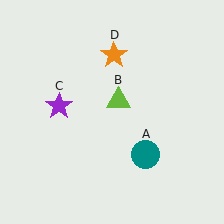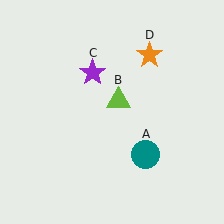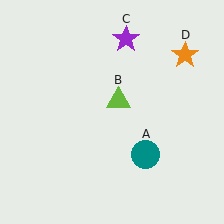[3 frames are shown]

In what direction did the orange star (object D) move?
The orange star (object D) moved right.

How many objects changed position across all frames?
2 objects changed position: purple star (object C), orange star (object D).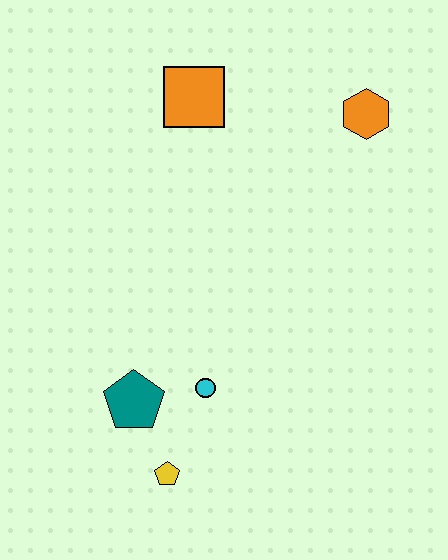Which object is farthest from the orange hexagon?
The yellow pentagon is farthest from the orange hexagon.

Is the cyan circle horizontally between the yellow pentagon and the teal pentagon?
No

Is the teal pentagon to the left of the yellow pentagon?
Yes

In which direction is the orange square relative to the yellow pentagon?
The orange square is above the yellow pentagon.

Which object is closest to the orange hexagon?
The orange square is closest to the orange hexagon.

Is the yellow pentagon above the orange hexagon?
No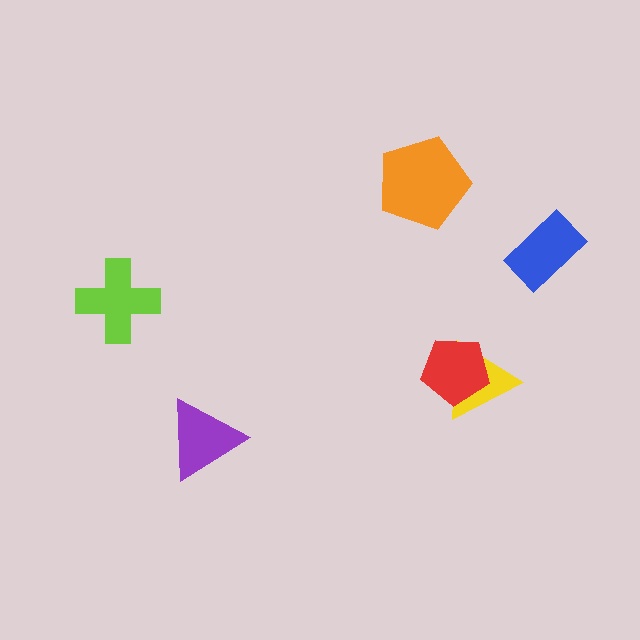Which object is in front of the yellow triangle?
The red pentagon is in front of the yellow triangle.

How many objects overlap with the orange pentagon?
0 objects overlap with the orange pentagon.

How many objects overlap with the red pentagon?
1 object overlaps with the red pentagon.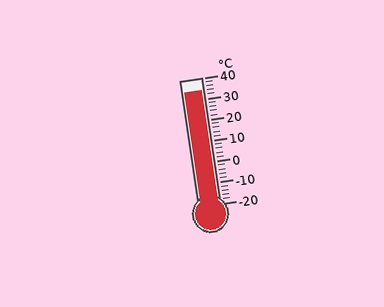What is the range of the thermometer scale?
The thermometer scale ranges from -20°C to 40°C.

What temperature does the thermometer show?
The thermometer shows approximately 34°C.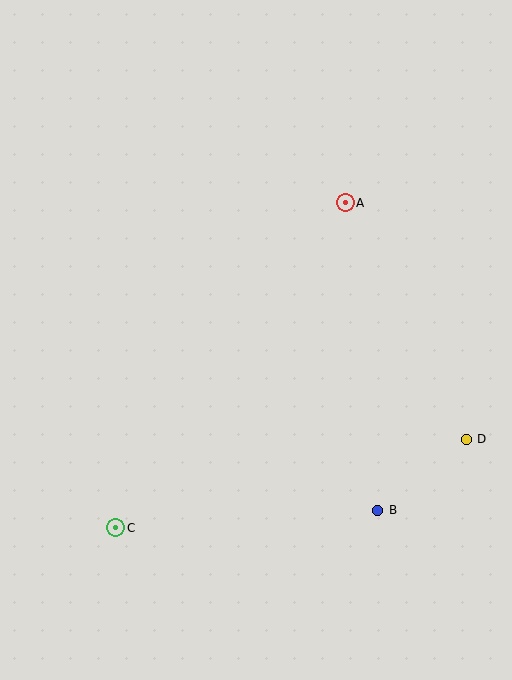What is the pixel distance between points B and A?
The distance between B and A is 309 pixels.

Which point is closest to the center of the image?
Point A at (345, 203) is closest to the center.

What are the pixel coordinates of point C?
Point C is at (116, 528).